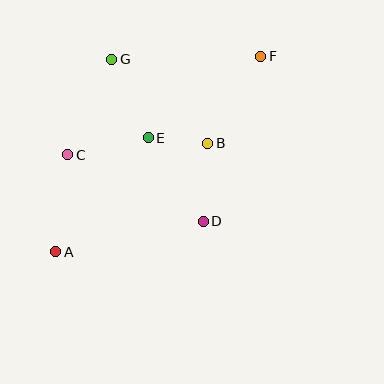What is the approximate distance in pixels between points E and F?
The distance between E and F is approximately 139 pixels.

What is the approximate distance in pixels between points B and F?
The distance between B and F is approximately 102 pixels.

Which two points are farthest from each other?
Points A and F are farthest from each other.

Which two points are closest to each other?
Points B and E are closest to each other.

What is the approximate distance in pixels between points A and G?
The distance between A and G is approximately 201 pixels.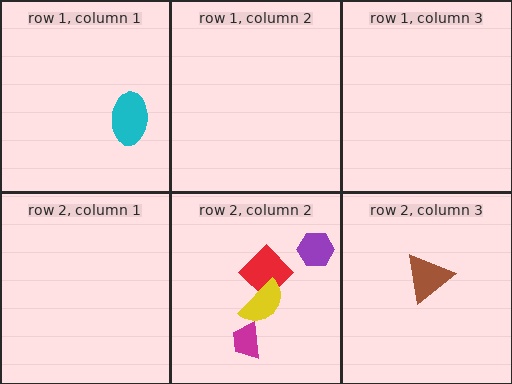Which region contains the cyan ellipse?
The row 1, column 1 region.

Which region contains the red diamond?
The row 2, column 2 region.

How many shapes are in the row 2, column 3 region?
1.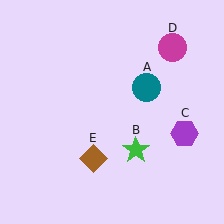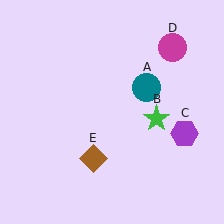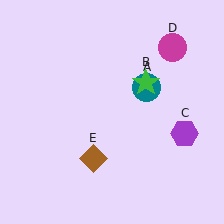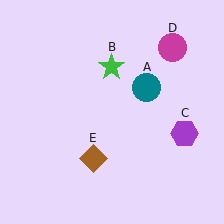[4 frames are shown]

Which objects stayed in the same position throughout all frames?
Teal circle (object A) and purple hexagon (object C) and magenta circle (object D) and brown diamond (object E) remained stationary.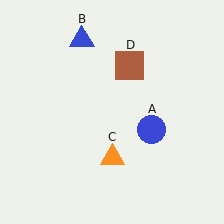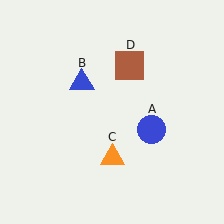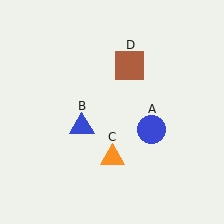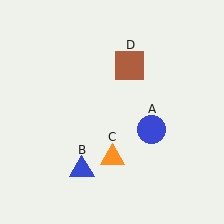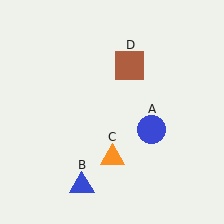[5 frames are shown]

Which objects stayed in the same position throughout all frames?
Blue circle (object A) and orange triangle (object C) and brown square (object D) remained stationary.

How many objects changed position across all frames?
1 object changed position: blue triangle (object B).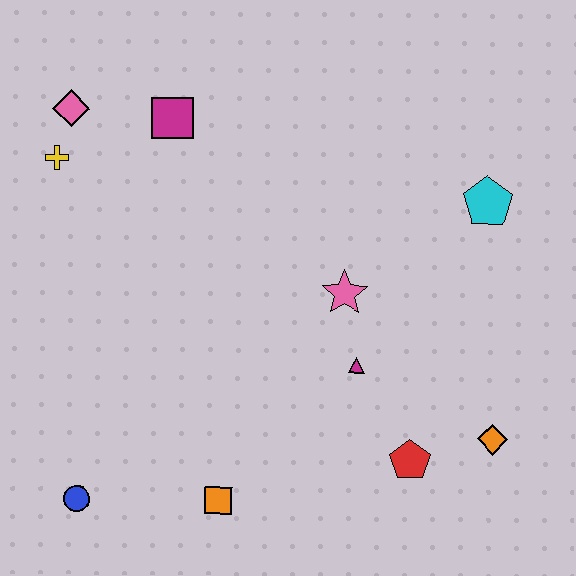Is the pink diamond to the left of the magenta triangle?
Yes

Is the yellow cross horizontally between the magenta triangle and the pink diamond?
No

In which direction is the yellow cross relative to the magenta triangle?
The yellow cross is to the left of the magenta triangle.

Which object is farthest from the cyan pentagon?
The blue circle is farthest from the cyan pentagon.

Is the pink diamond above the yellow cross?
Yes